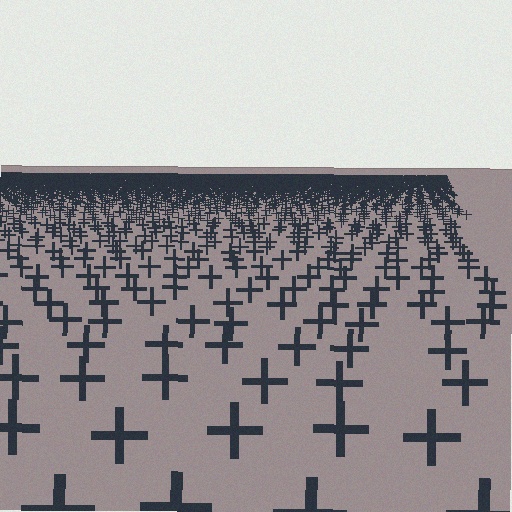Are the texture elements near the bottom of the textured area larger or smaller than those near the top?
Larger. Near the bottom, elements are closer to the viewer and appear at a bigger on-screen size.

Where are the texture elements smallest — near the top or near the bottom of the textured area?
Near the top.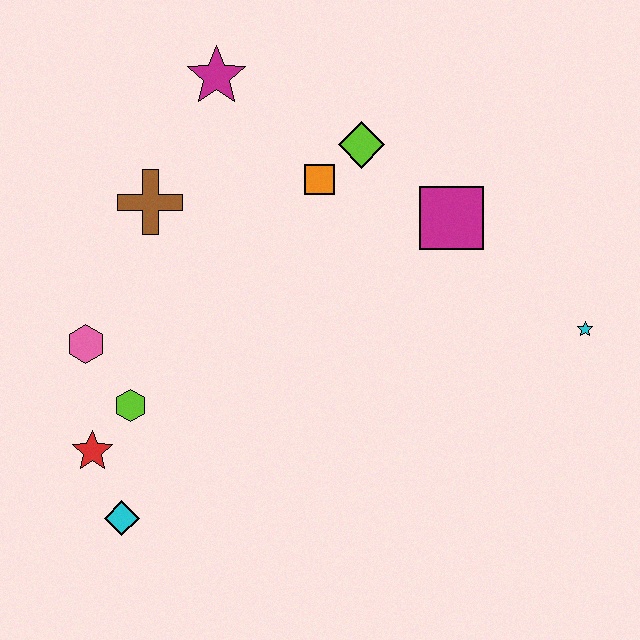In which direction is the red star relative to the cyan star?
The red star is to the left of the cyan star.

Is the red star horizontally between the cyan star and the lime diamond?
No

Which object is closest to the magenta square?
The lime diamond is closest to the magenta square.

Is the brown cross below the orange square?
Yes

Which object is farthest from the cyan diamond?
The cyan star is farthest from the cyan diamond.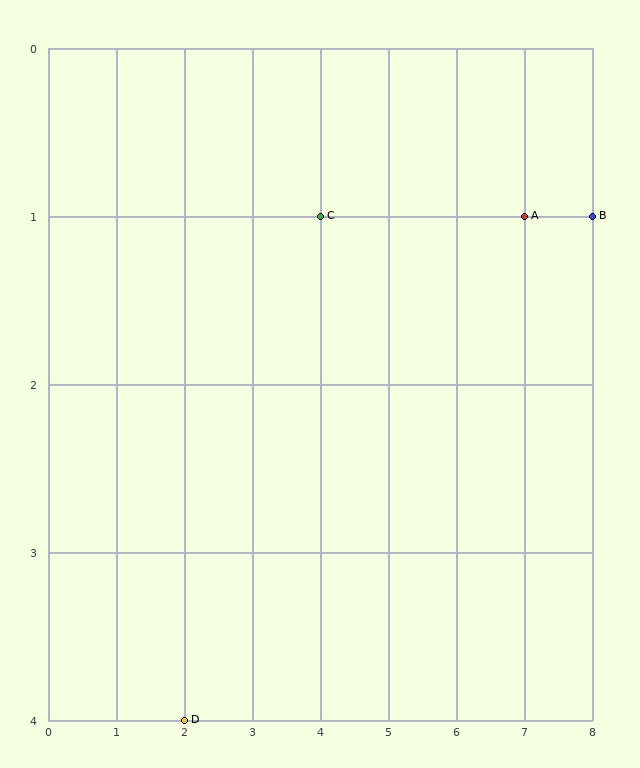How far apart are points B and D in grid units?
Points B and D are 6 columns and 3 rows apart (about 6.7 grid units diagonally).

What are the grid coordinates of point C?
Point C is at grid coordinates (4, 1).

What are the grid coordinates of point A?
Point A is at grid coordinates (7, 1).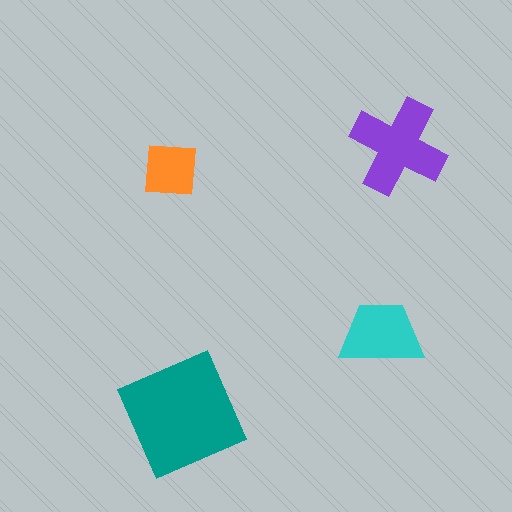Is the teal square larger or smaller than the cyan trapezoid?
Larger.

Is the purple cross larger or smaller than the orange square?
Larger.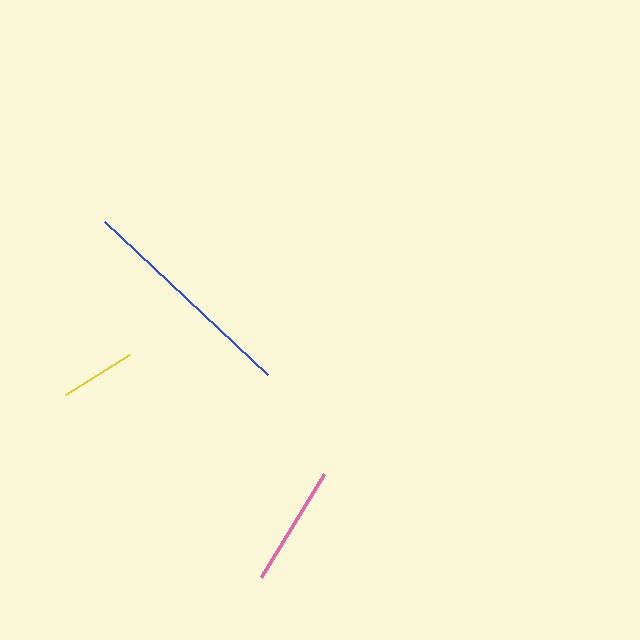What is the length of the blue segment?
The blue segment is approximately 223 pixels long.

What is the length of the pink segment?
The pink segment is approximately 120 pixels long.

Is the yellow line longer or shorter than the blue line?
The blue line is longer than the yellow line.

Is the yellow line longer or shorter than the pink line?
The pink line is longer than the yellow line.